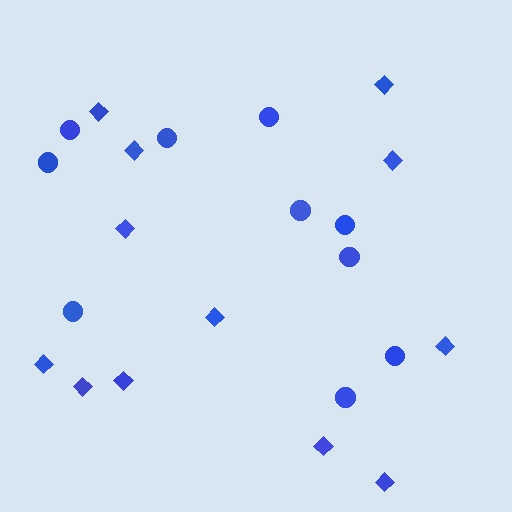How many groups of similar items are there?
There are 2 groups: one group of diamonds (12) and one group of circles (10).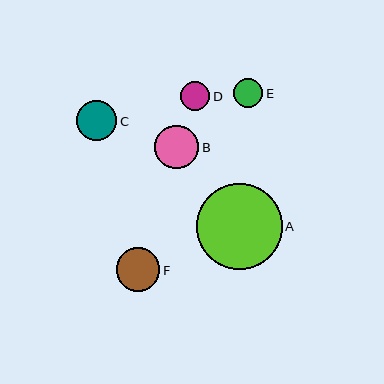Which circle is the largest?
Circle A is the largest with a size of approximately 86 pixels.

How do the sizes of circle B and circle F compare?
Circle B and circle F are approximately the same size.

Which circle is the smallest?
Circle E is the smallest with a size of approximately 29 pixels.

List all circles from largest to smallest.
From largest to smallest: A, B, F, C, D, E.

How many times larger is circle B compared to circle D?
Circle B is approximately 1.5 times the size of circle D.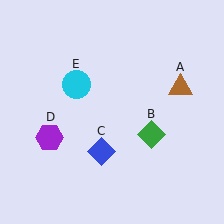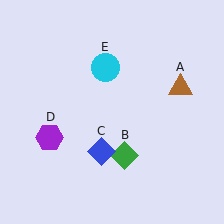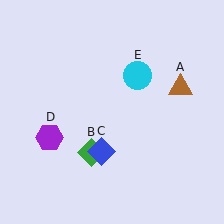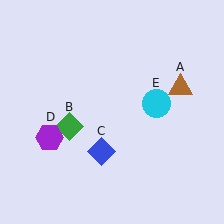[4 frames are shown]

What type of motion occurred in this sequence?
The green diamond (object B), cyan circle (object E) rotated clockwise around the center of the scene.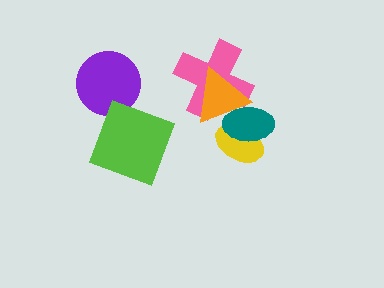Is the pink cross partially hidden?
Yes, it is partially covered by another shape.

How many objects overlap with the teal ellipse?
3 objects overlap with the teal ellipse.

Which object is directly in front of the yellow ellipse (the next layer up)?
The teal ellipse is directly in front of the yellow ellipse.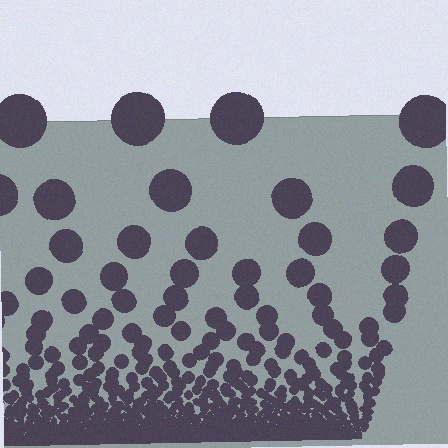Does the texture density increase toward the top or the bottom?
Density increases toward the bottom.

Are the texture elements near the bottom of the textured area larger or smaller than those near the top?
Smaller. The gradient is inverted — elements near the bottom are smaller and denser.